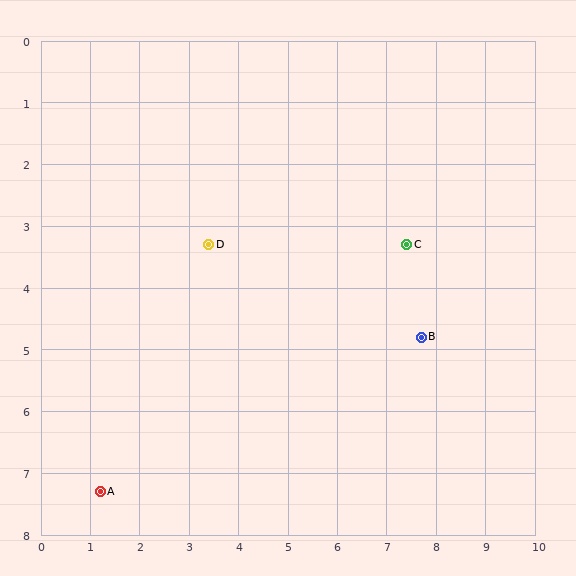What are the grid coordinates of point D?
Point D is at approximately (3.4, 3.3).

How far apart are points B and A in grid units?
Points B and A are about 7.0 grid units apart.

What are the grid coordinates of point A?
Point A is at approximately (1.2, 7.3).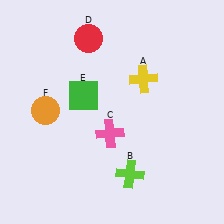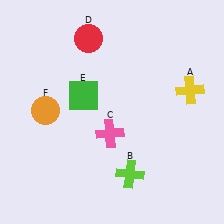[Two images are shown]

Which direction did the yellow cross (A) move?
The yellow cross (A) moved right.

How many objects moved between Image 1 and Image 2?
1 object moved between the two images.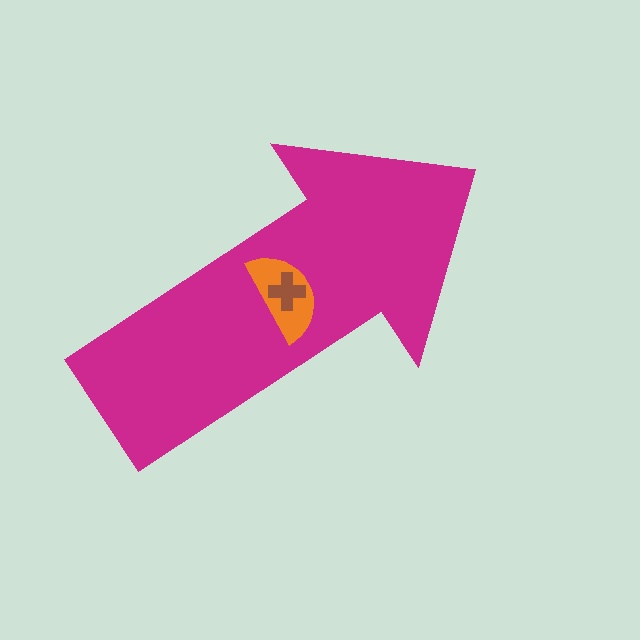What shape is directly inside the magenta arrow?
The orange semicircle.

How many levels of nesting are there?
3.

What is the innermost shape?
The brown cross.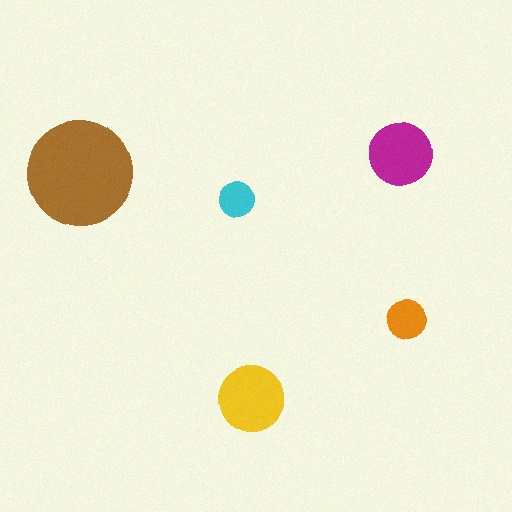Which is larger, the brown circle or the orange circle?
The brown one.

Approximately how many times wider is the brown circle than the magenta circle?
About 1.5 times wider.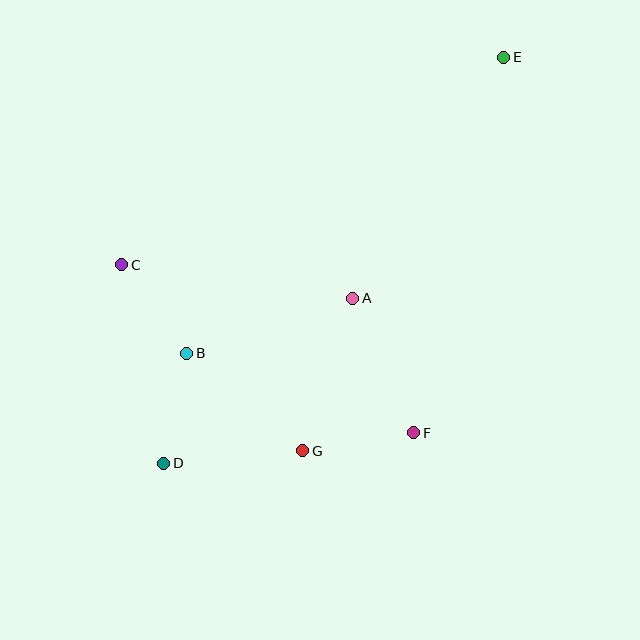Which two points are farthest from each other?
Points D and E are farthest from each other.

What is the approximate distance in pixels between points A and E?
The distance between A and E is approximately 284 pixels.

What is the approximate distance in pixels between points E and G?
The distance between E and G is approximately 442 pixels.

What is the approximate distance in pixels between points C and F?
The distance between C and F is approximately 337 pixels.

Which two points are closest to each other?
Points B and C are closest to each other.